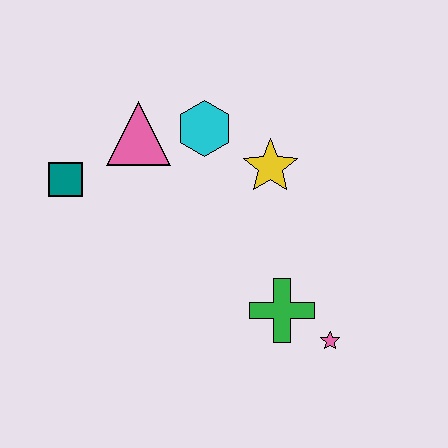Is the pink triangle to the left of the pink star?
Yes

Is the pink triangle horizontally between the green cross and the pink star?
No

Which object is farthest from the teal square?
The pink star is farthest from the teal square.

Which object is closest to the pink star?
The green cross is closest to the pink star.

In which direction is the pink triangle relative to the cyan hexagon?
The pink triangle is to the left of the cyan hexagon.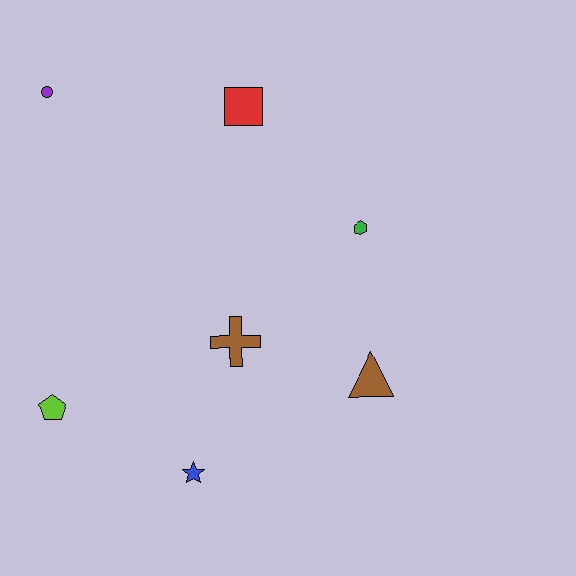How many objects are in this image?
There are 7 objects.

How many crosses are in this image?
There is 1 cross.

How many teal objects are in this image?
There are no teal objects.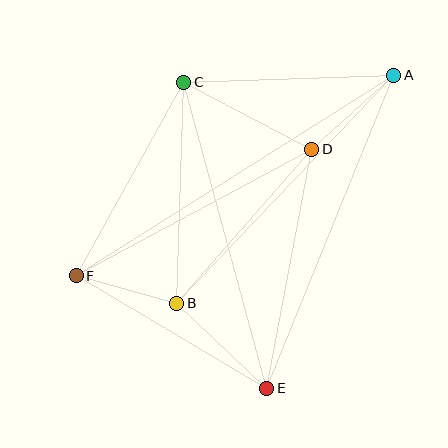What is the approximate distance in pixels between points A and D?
The distance between A and D is approximately 111 pixels.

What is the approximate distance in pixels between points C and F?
The distance between C and F is approximately 222 pixels.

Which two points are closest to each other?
Points B and F are closest to each other.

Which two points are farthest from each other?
Points A and F are farthest from each other.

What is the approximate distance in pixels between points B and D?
The distance between B and D is approximately 205 pixels.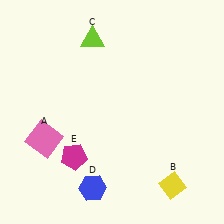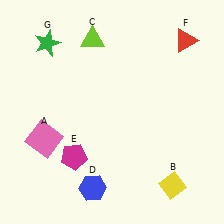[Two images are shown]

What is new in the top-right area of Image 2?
A red triangle (F) was added in the top-right area of Image 2.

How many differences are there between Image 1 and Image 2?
There are 2 differences between the two images.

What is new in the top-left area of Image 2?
A green star (G) was added in the top-left area of Image 2.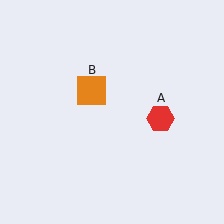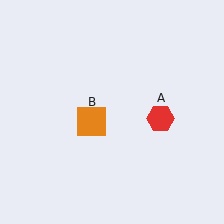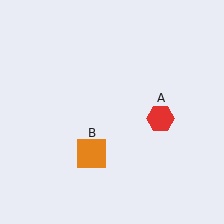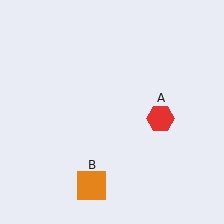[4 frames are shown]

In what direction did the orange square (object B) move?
The orange square (object B) moved down.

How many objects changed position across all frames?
1 object changed position: orange square (object B).